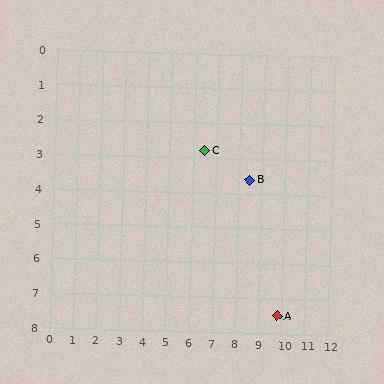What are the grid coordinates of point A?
Point A is at approximately (9.8, 7.5).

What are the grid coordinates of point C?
Point C is at approximately (6.5, 2.8).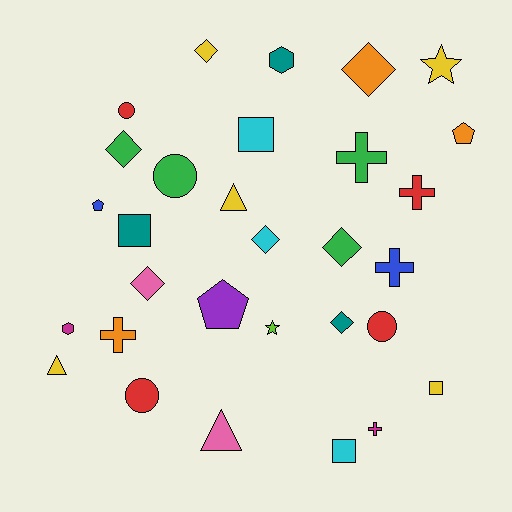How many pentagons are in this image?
There are 3 pentagons.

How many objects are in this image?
There are 30 objects.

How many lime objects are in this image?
There is 1 lime object.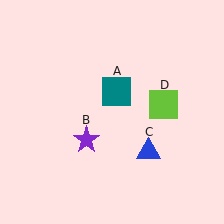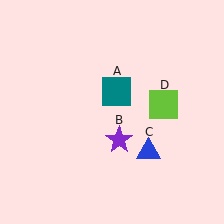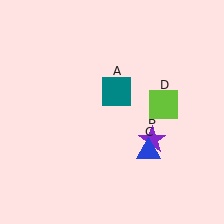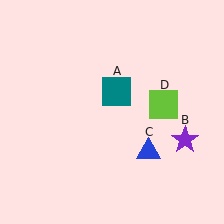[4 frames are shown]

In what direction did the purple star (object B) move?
The purple star (object B) moved right.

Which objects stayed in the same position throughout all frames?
Teal square (object A) and blue triangle (object C) and lime square (object D) remained stationary.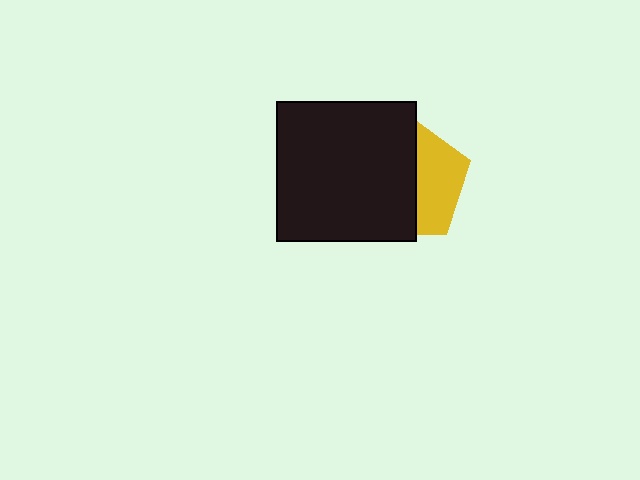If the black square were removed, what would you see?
You would see the complete yellow pentagon.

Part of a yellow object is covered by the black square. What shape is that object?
It is a pentagon.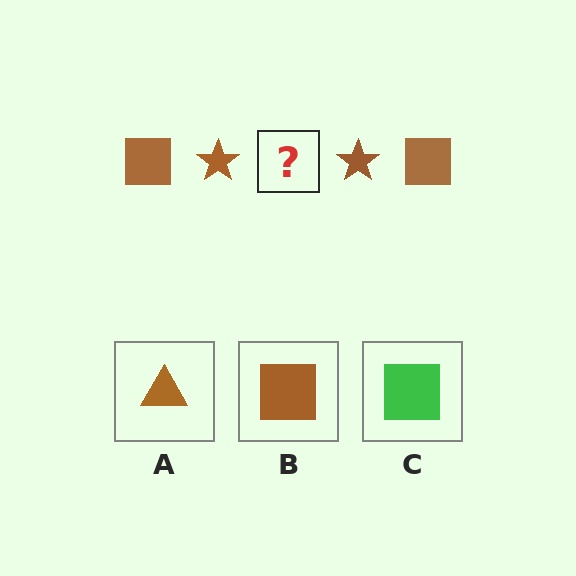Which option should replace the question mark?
Option B.